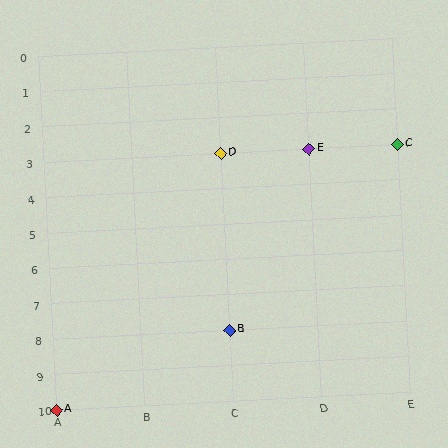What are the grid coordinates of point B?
Point B is at grid coordinates (C, 8).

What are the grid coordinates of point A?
Point A is at grid coordinates (A, 10).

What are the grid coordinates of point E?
Point E is at grid coordinates (D, 3).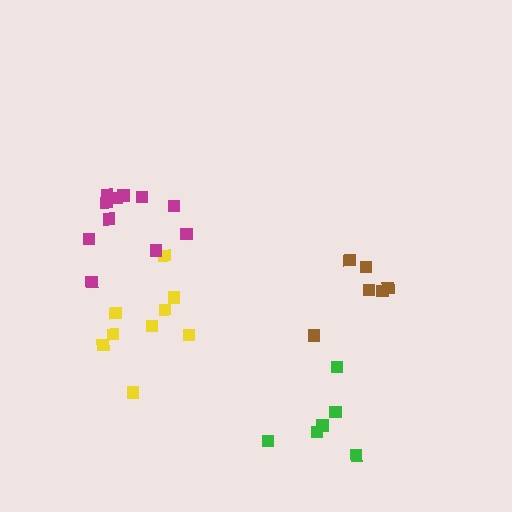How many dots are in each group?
Group 1: 6 dots, Group 2: 6 dots, Group 3: 9 dots, Group 4: 11 dots (32 total).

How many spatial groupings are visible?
There are 4 spatial groupings.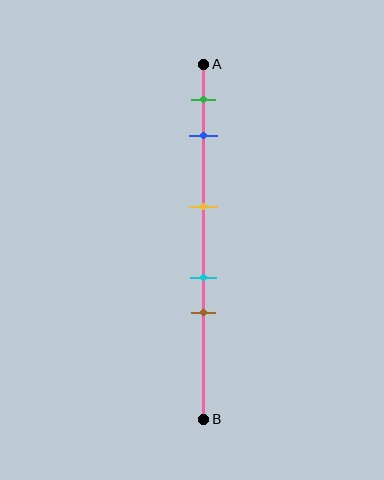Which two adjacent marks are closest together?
The cyan and brown marks are the closest adjacent pair.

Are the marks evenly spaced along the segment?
No, the marks are not evenly spaced.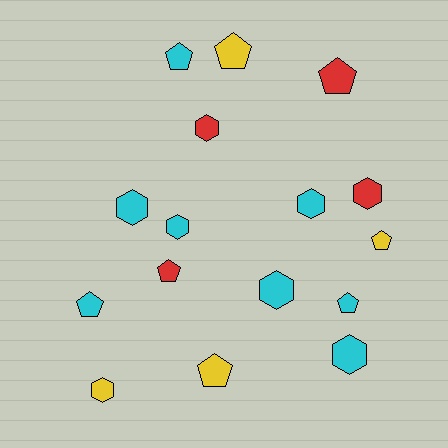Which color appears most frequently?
Cyan, with 8 objects.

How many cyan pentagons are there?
There are 3 cyan pentagons.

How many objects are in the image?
There are 16 objects.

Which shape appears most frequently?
Hexagon, with 8 objects.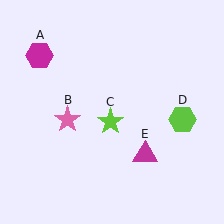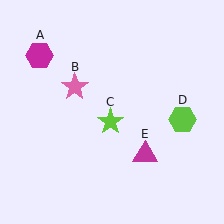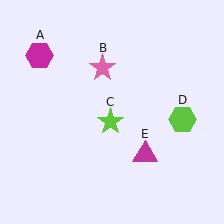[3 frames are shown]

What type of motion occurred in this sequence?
The pink star (object B) rotated clockwise around the center of the scene.